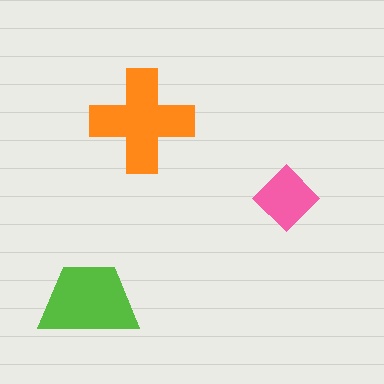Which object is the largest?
The orange cross.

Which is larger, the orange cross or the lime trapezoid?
The orange cross.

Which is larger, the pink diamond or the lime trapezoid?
The lime trapezoid.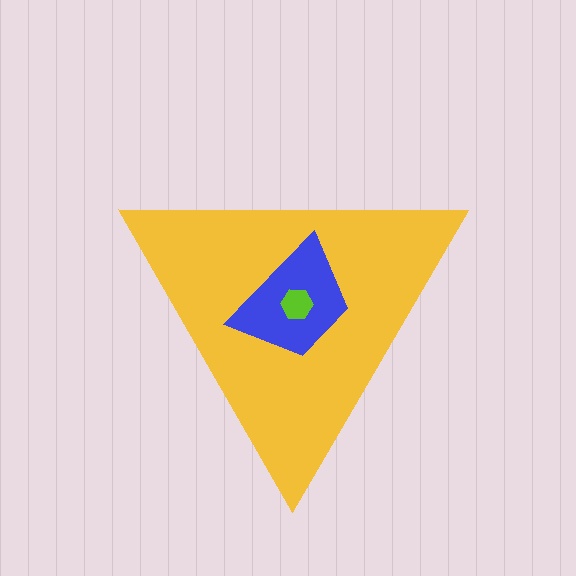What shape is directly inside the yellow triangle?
The blue trapezoid.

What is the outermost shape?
The yellow triangle.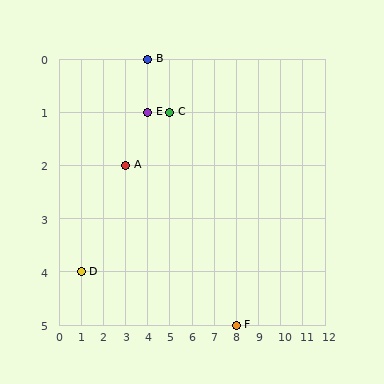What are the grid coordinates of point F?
Point F is at grid coordinates (8, 5).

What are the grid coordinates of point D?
Point D is at grid coordinates (1, 4).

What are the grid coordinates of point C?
Point C is at grid coordinates (5, 1).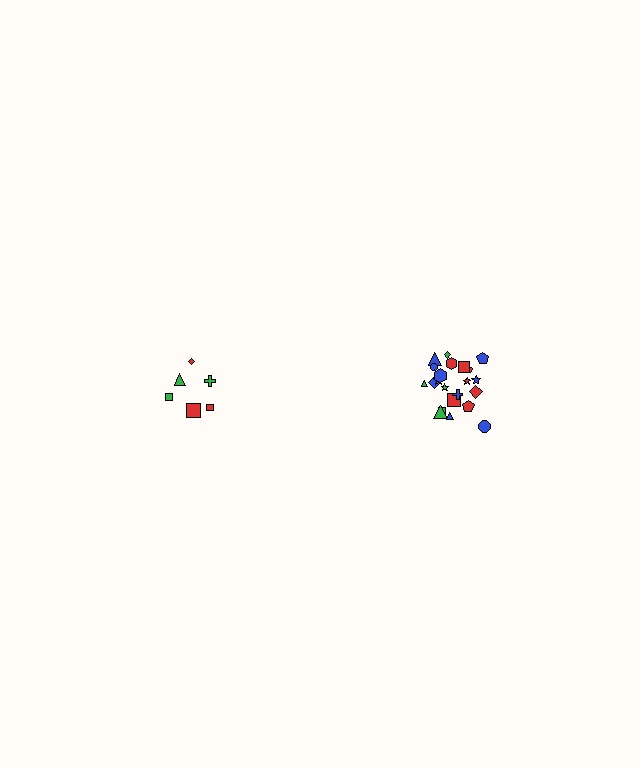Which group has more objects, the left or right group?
The right group.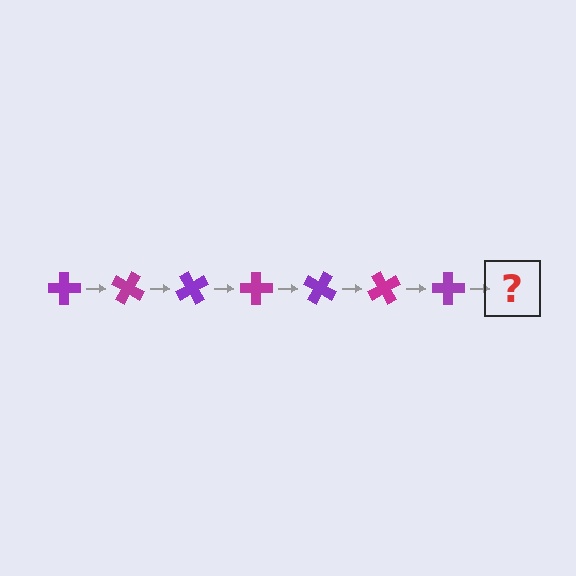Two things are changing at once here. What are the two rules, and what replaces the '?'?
The two rules are that it rotates 30 degrees each step and the color cycles through purple and magenta. The '?' should be a magenta cross, rotated 210 degrees from the start.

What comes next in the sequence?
The next element should be a magenta cross, rotated 210 degrees from the start.